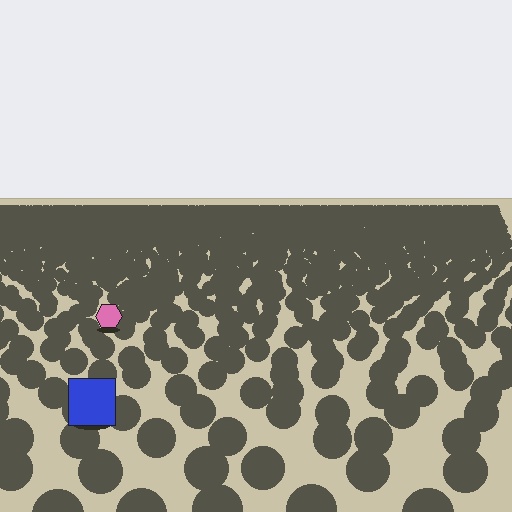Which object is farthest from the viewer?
The pink hexagon is farthest from the viewer. It appears smaller and the ground texture around it is denser.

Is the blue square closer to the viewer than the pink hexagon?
Yes. The blue square is closer — you can tell from the texture gradient: the ground texture is coarser near it.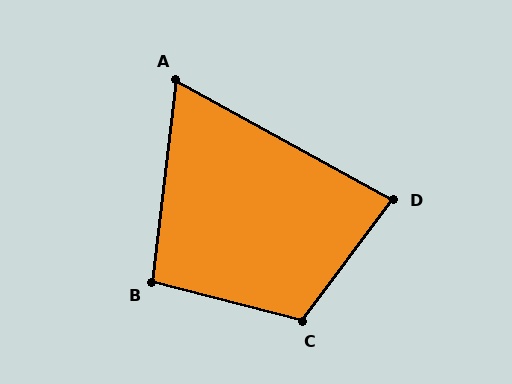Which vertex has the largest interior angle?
C, at approximately 112 degrees.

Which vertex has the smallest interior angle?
A, at approximately 68 degrees.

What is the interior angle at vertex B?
Approximately 98 degrees (obtuse).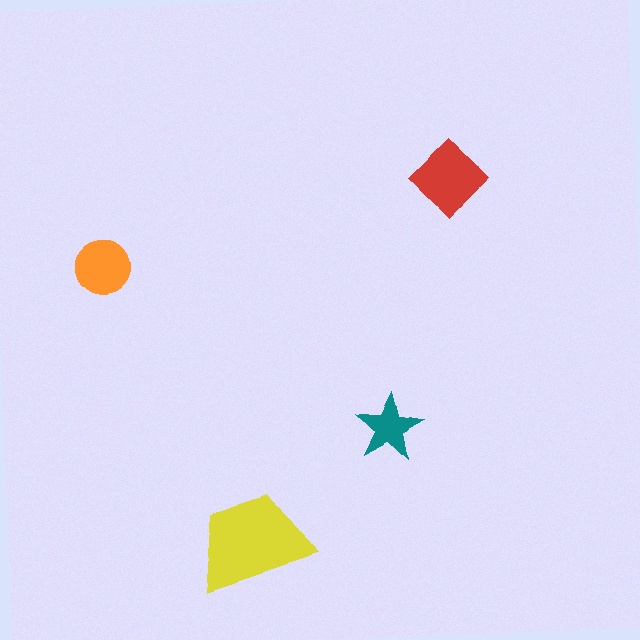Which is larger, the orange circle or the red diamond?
The red diamond.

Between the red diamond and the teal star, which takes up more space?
The red diamond.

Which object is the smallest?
The teal star.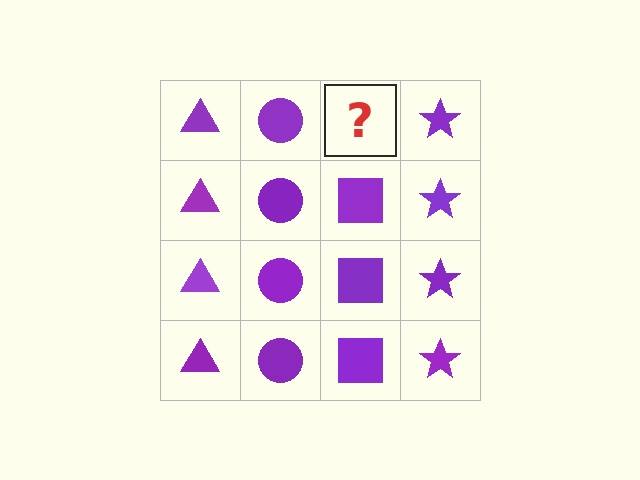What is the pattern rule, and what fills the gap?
The rule is that each column has a consistent shape. The gap should be filled with a purple square.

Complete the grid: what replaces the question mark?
The question mark should be replaced with a purple square.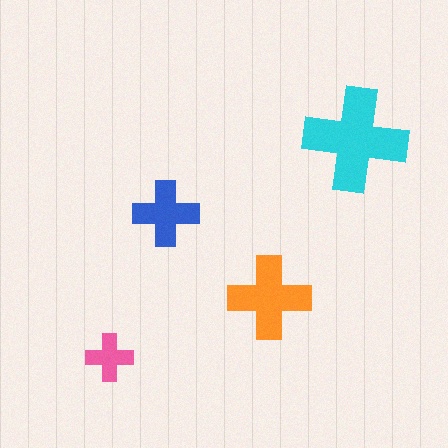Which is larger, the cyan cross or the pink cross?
The cyan one.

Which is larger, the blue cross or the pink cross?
The blue one.